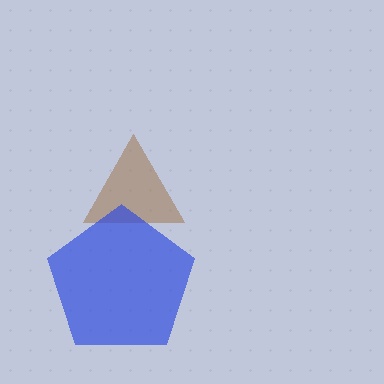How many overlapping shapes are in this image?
There are 2 overlapping shapes in the image.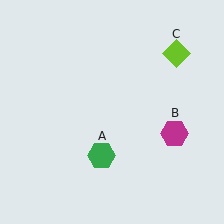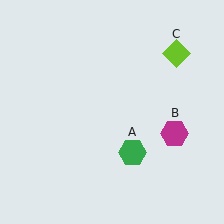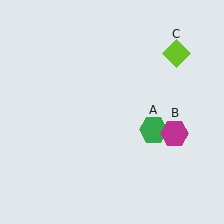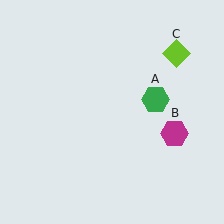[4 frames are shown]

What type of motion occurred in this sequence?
The green hexagon (object A) rotated counterclockwise around the center of the scene.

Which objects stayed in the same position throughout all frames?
Magenta hexagon (object B) and lime diamond (object C) remained stationary.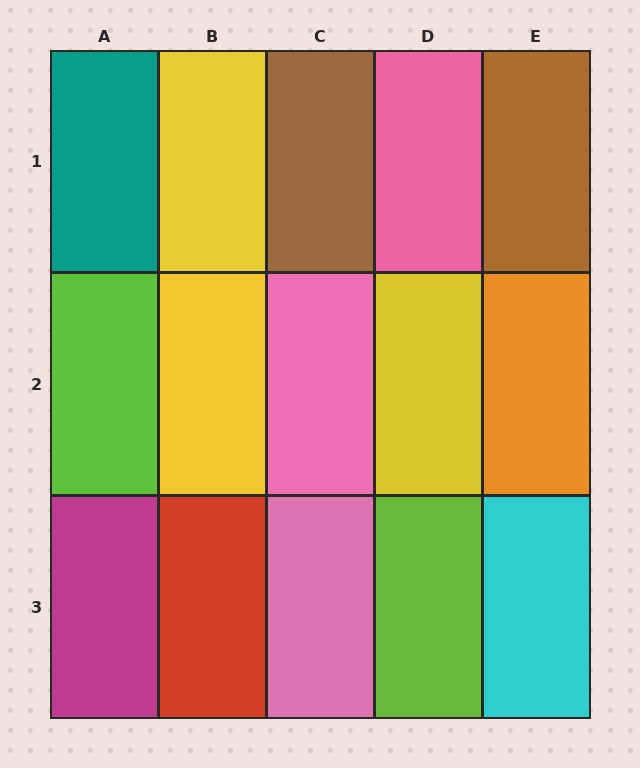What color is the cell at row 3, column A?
Magenta.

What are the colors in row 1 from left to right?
Teal, yellow, brown, pink, brown.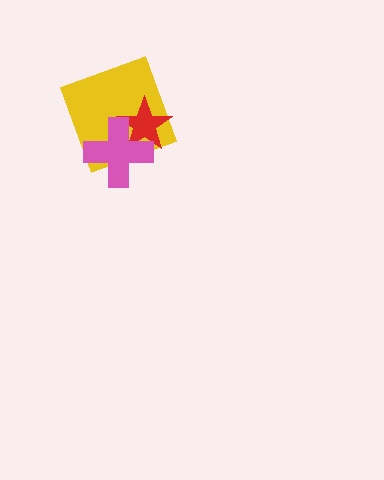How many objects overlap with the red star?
2 objects overlap with the red star.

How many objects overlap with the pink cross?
2 objects overlap with the pink cross.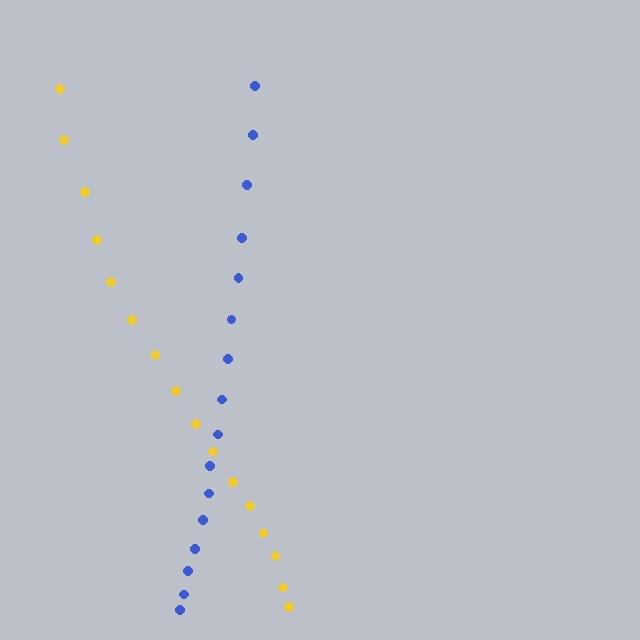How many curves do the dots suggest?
There are 2 distinct paths.